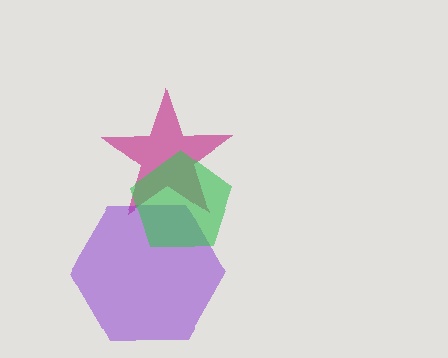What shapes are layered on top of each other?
The layered shapes are: a magenta star, a purple hexagon, a green pentagon.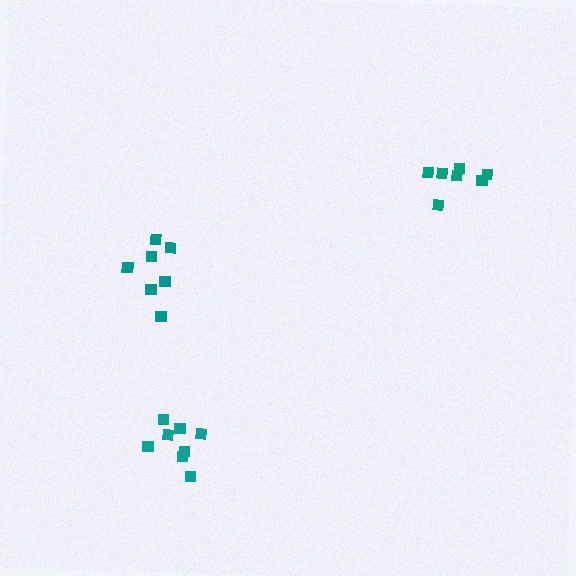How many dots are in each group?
Group 1: 8 dots, Group 2: 7 dots, Group 3: 7 dots (22 total).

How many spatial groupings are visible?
There are 3 spatial groupings.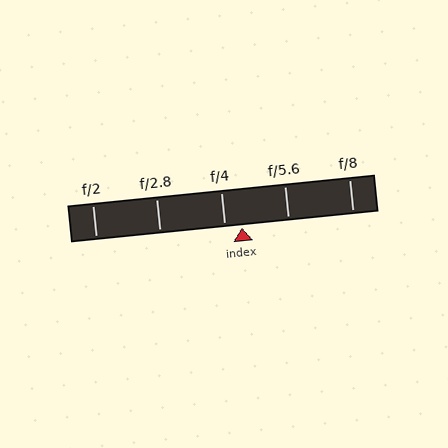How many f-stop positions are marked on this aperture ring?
There are 5 f-stop positions marked.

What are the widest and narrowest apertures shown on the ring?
The widest aperture shown is f/2 and the narrowest is f/8.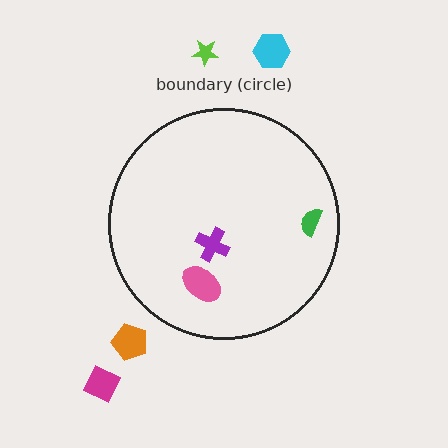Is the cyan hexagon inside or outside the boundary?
Outside.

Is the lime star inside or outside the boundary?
Outside.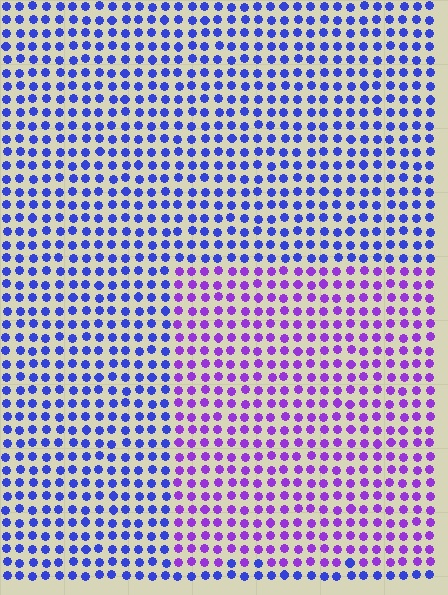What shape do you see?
I see a rectangle.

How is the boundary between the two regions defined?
The boundary is defined purely by a slight shift in hue (about 42 degrees). Spacing, size, and orientation are identical on both sides.